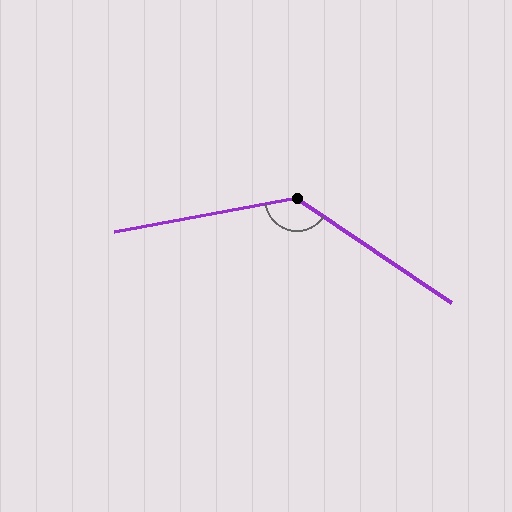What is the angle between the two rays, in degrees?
Approximately 136 degrees.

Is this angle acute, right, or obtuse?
It is obtuse.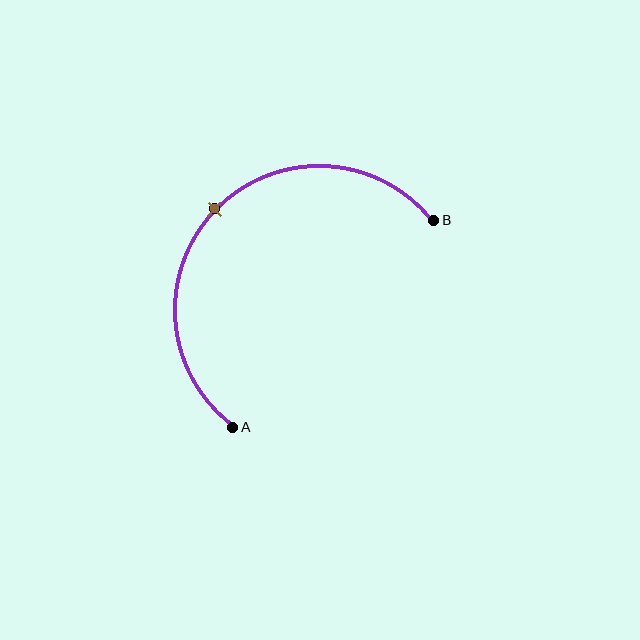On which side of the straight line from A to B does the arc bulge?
The arc bulges above and to the left of the straight line connecting A and B.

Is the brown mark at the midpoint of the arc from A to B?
Yes. The brown mark lies on the arc at equal arc-length from both A and B — it is the arc midpoint.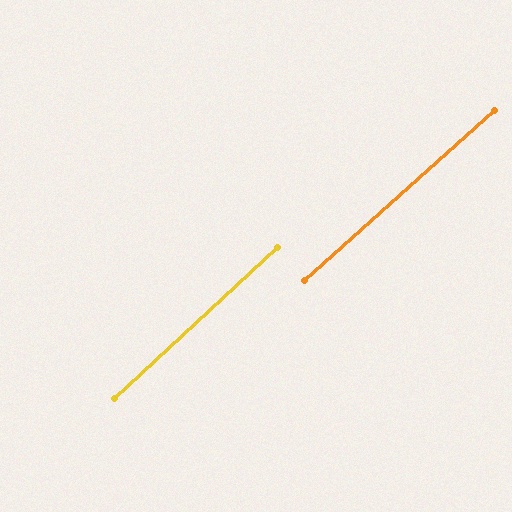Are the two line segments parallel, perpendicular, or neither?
Parallel — their directions differ by only 0.9°.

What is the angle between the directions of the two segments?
Approximately 1 degree.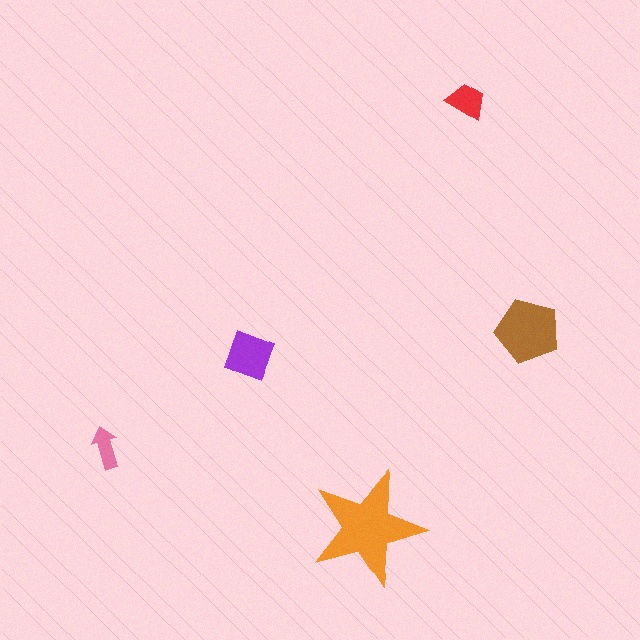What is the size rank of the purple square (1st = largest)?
3rd.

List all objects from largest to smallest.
The orange star, the brown pentagon, the purple square, the red trapezoid, the pink arrow.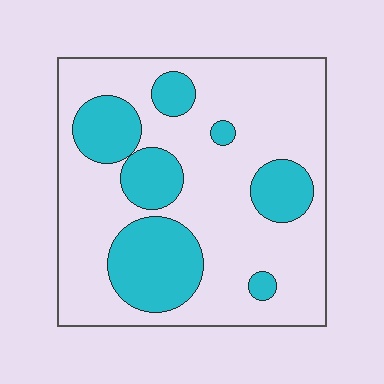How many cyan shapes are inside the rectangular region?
7.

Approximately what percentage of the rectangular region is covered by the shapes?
Approximately 30%.